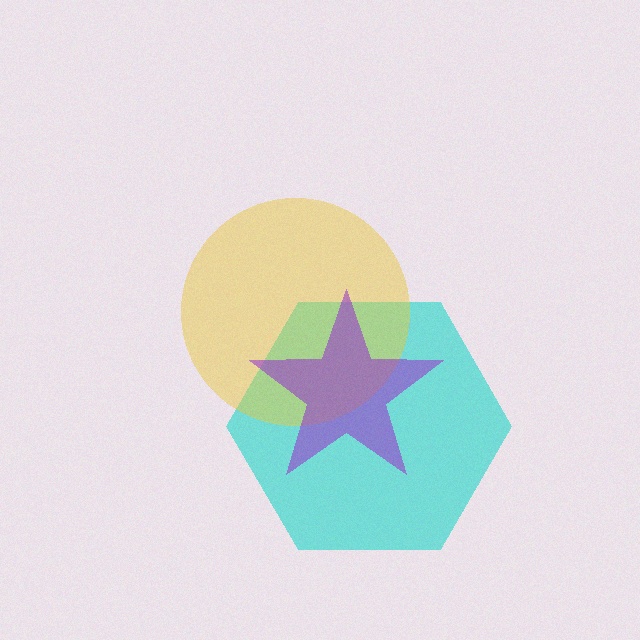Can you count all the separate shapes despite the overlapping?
Yes, there are 3 separate shapes.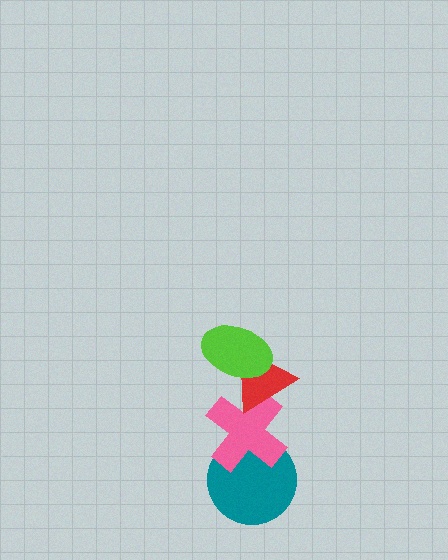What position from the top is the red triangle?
The red triangle is 2nd from the top.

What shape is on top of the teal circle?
The pink cross is on top of the teal circle.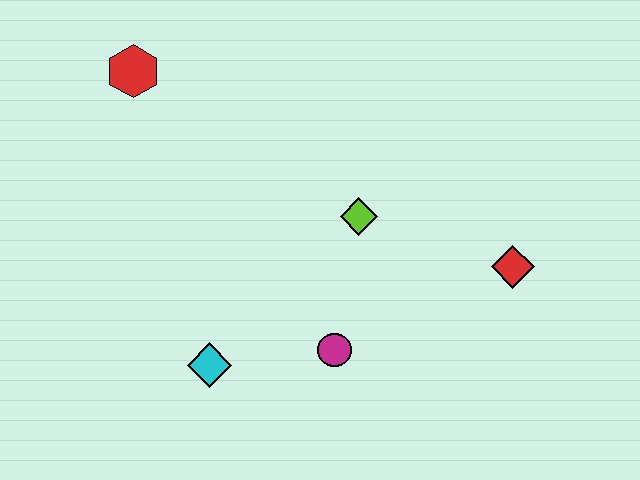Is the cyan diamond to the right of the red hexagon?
Yes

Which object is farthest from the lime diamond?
The red hexagon is farthest from the lime diamond.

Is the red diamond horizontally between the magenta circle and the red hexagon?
No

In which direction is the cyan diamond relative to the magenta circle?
The cyan diamond is to the left of the magenta circle.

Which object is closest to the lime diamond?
The magenta circle is closest to the lime diamond.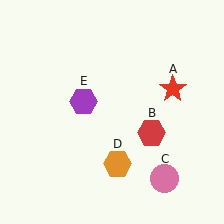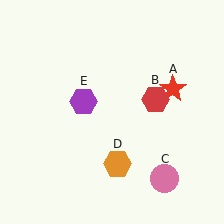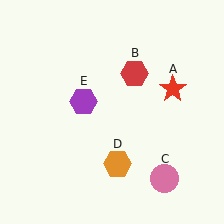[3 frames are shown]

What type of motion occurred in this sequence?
The red hexagon (object B) rotated counterclockwise around the center of the scene.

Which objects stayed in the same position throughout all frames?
Red star (object A) and pink circle (object C) and orange hexagon (object D) and purple hexagon (object E) remained stationary.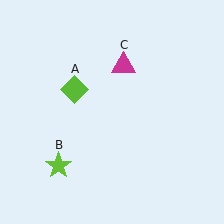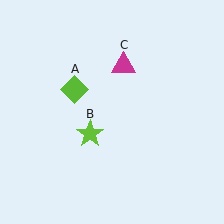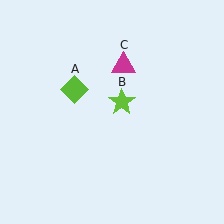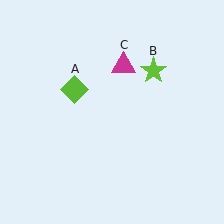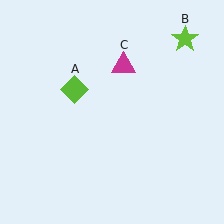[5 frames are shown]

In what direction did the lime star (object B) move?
The lime star (object B) moved up and to the right.